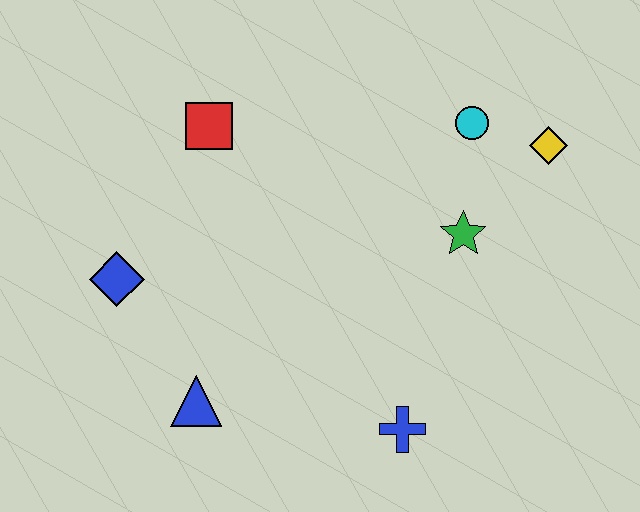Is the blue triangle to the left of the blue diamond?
No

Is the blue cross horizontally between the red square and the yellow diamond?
Yes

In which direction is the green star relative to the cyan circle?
The green star is below the cyan circle.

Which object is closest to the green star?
The cyan circle is closest to the green star.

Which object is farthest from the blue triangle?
The yellow diamond is farthest from the blue triangle.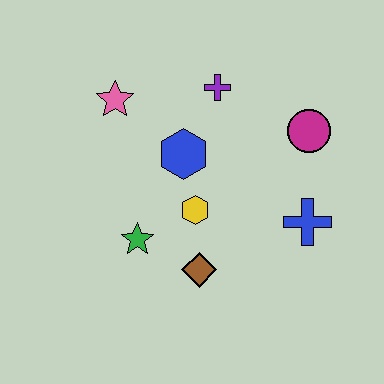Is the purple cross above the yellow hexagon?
Yes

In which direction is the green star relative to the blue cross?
The green star is to the left of the blue cross.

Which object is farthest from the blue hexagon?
The blue cross is farthest from the blue hexagon.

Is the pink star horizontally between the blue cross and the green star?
No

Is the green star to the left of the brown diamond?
Yes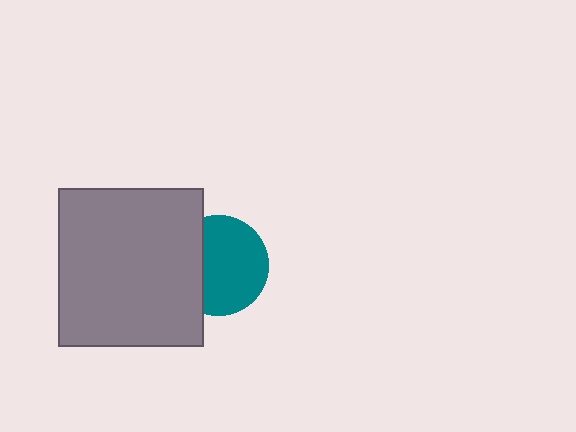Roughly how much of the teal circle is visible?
Most of it is visible (roughly 69%).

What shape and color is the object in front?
The object in front is a gray rectangle.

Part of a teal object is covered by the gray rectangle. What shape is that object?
It is a circle.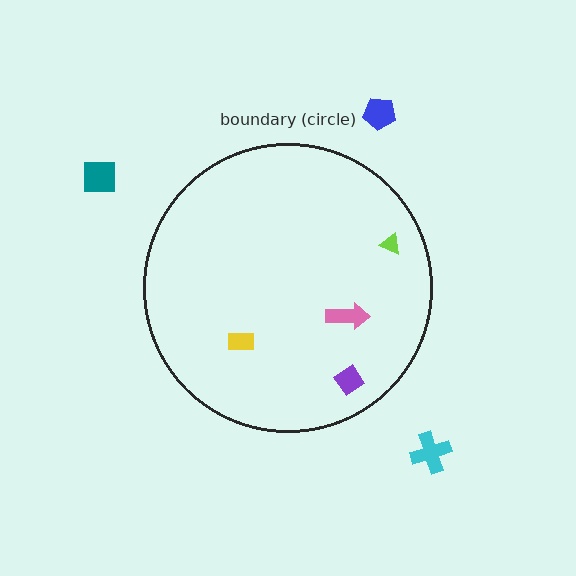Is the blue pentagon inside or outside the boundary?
Outside.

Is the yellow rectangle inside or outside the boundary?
Inside.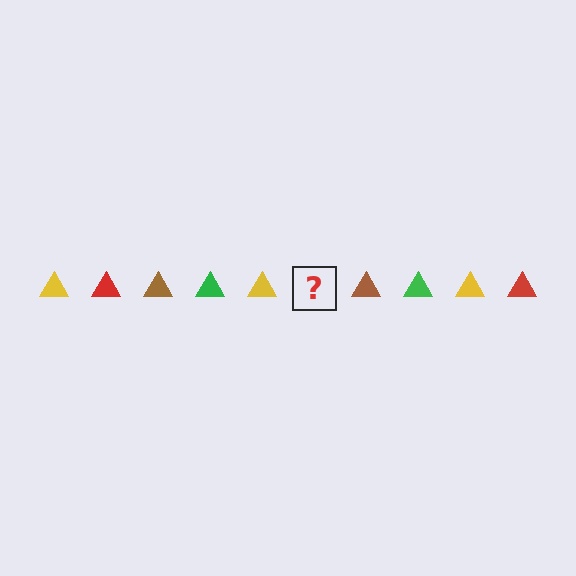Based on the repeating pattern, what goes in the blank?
The blank should be a red triangle.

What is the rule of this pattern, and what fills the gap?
The rule is that the pattern cycles through yellow, red, brown, green triangles. The gap should be filled with a red triangle.